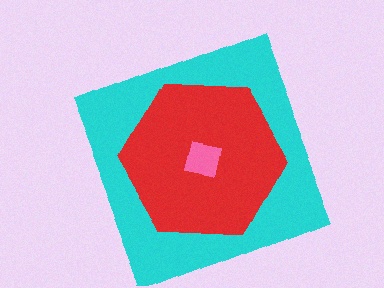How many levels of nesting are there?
3.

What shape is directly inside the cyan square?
The red hexagon.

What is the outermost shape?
The cyan square.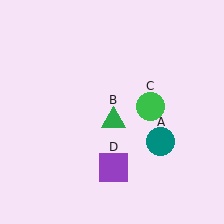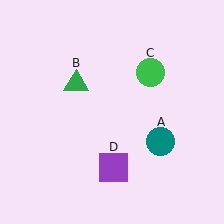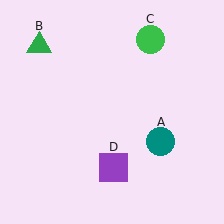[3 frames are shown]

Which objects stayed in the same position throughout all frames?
Teal circle (object A) and purple square (object D) remained stationary.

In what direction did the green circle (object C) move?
The green circle (object C) moved up.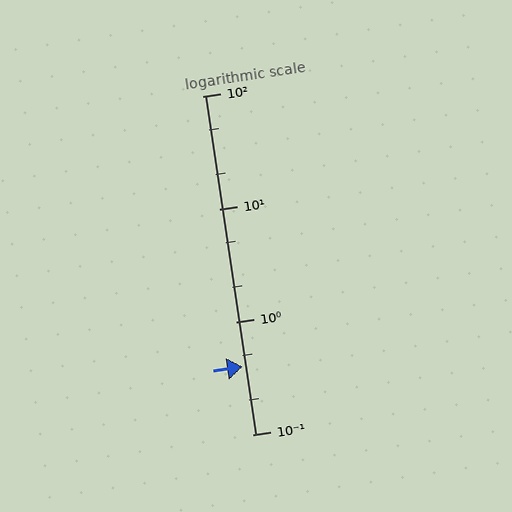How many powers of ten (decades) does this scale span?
The scale spans 3 decades, from 0.1 to 100.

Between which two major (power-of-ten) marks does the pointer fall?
The pointer is between 0.1 and 1.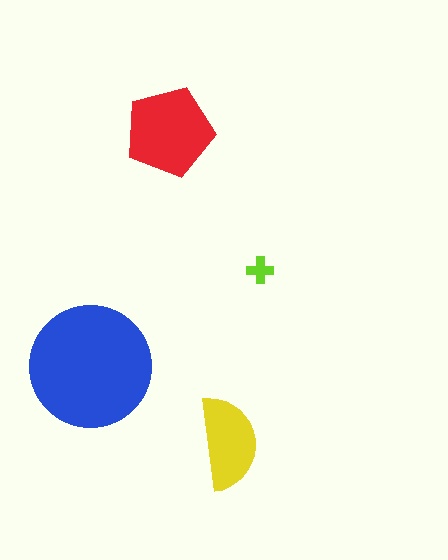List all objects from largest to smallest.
The blue circle, the red pentagon, the yellow semicircle, the lime cross.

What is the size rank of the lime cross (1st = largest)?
4th.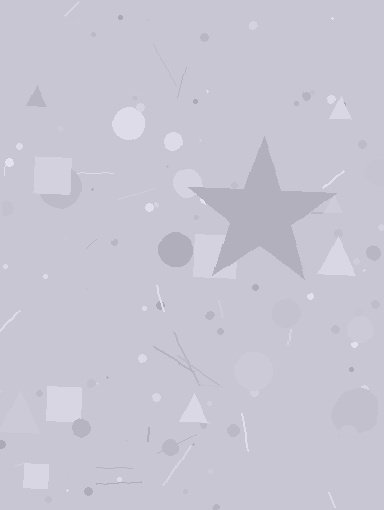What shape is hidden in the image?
A star is hidden in the image.